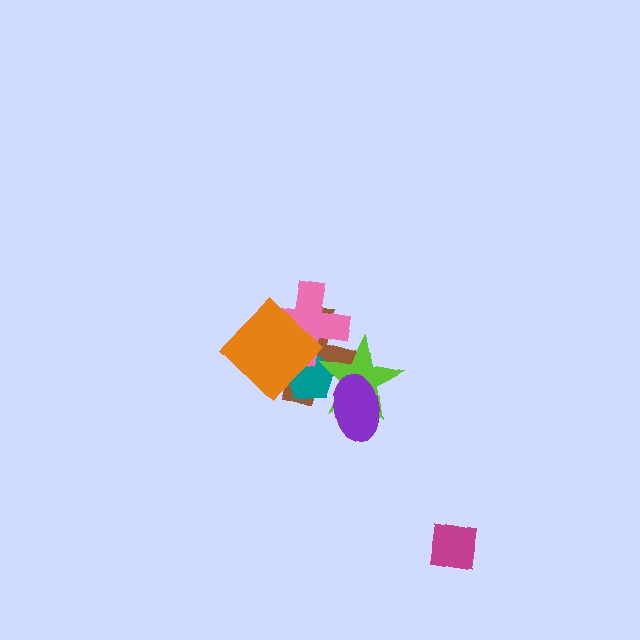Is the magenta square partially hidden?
No, no other shape covers it.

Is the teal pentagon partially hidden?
Yes, it is partially covered by another shape.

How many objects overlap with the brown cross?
5 objects overlap with the brown cross.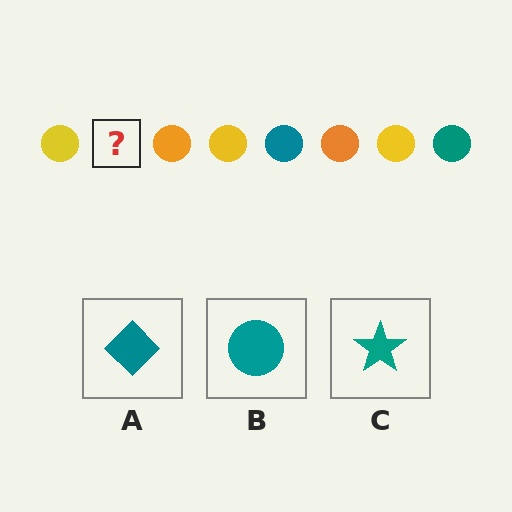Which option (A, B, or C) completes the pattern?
B.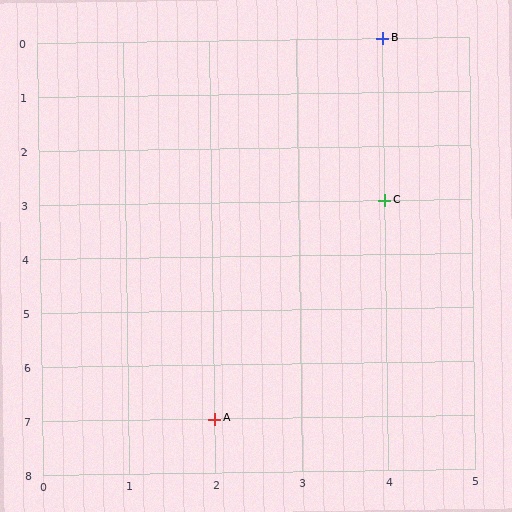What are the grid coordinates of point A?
Point A is at grid coordinates (2, 7).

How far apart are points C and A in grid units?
Points C and A are 2 columns and 4 rows apart (about 4.5 grid units diagonally).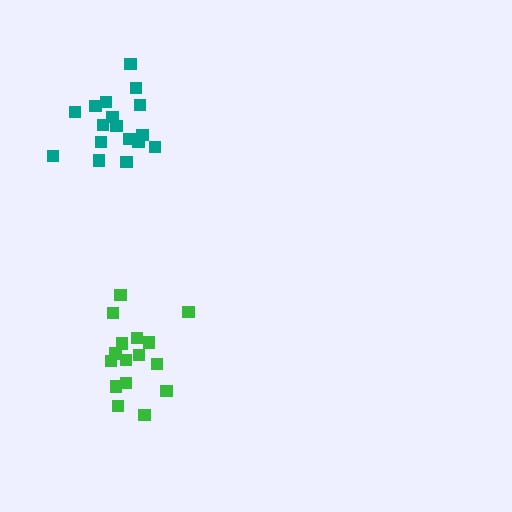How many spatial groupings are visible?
There are 2 spatial groupings.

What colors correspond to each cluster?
The clusters are colored: teal, green.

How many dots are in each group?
Group 1: 17 dots, Group 2: 16 dots (33 total).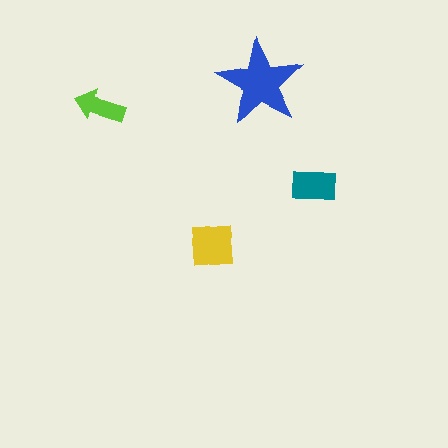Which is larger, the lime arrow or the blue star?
The blue star.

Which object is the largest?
The blue star.